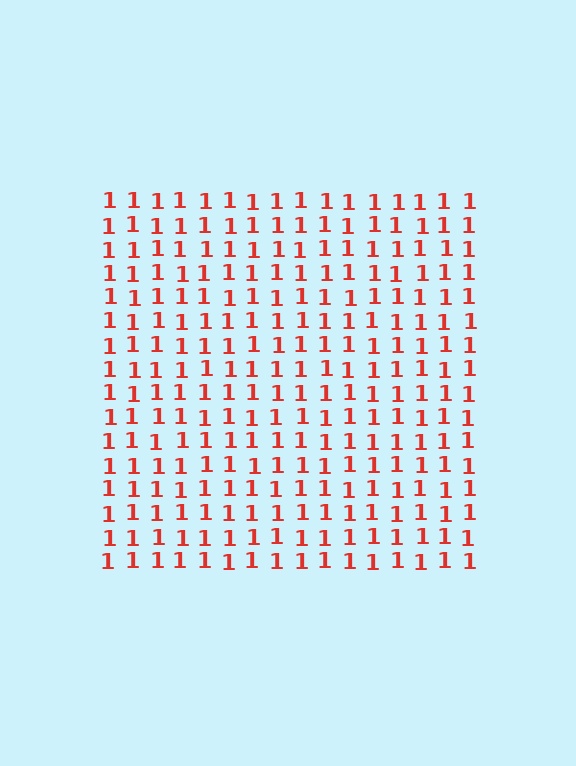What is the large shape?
The large shape is a square.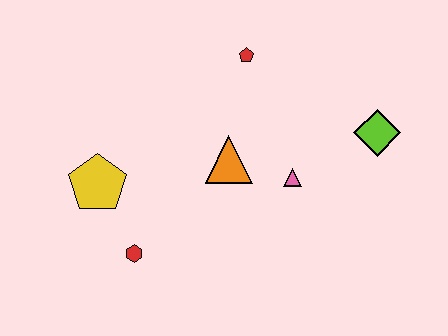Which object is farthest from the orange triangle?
The lime diamond is farthest from the orange triangle.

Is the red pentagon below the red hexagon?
No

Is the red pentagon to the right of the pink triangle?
No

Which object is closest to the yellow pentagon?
The red hexagon is closest to the yellow pentagon.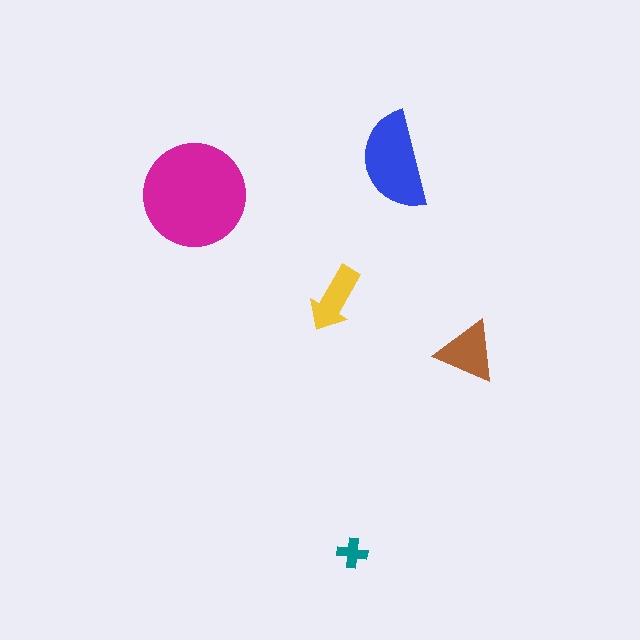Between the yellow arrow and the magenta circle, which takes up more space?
The magenta circle.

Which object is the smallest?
The teal cross.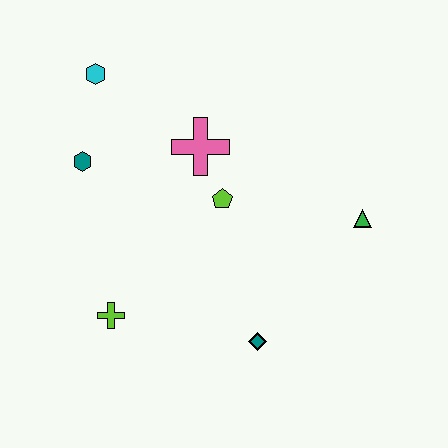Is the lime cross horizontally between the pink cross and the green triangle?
No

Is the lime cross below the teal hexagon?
Yes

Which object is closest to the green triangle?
The lime pentagon is closest to the green triangle.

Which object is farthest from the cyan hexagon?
The teal diamond is farthest from the cyan hexagon.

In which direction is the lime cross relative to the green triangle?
The lime cross is to the left of the green triangle.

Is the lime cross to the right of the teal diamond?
No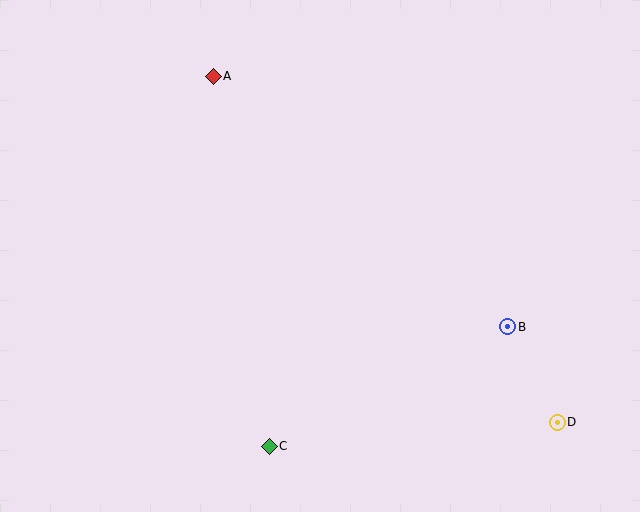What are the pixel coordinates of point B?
Point B is at (508, 327).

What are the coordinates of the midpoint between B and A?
The midpoint between B and A is at (360, 201).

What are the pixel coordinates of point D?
Point D is at (557, 422).